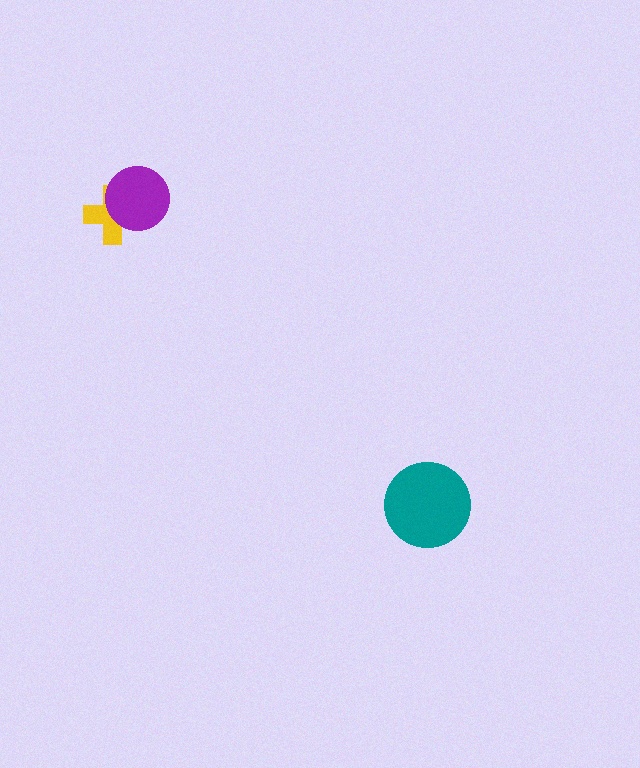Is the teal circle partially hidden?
No, no other shape covers it.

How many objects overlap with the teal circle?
0 objects overlap with the teal circle.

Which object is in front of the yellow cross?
The purple circle is in front of the yellow cross.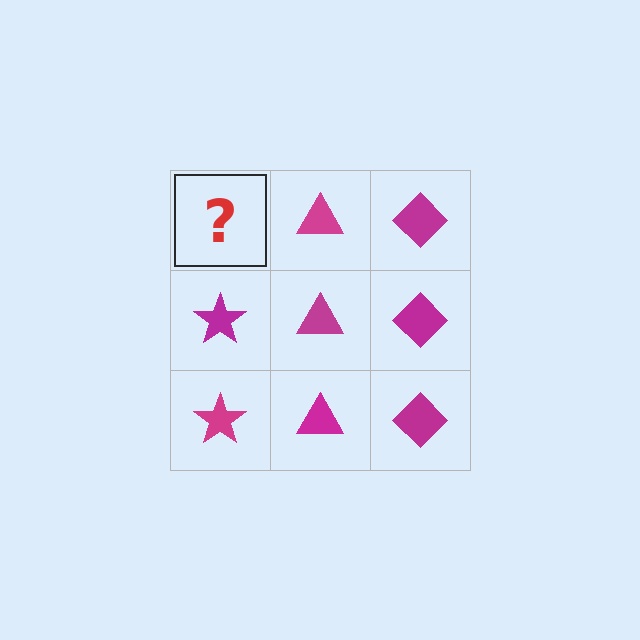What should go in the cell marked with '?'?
The missing cell should contain a magenta star.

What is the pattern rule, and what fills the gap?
The rule is that each column has a consistent shape. The gap should be filled with a magenta star.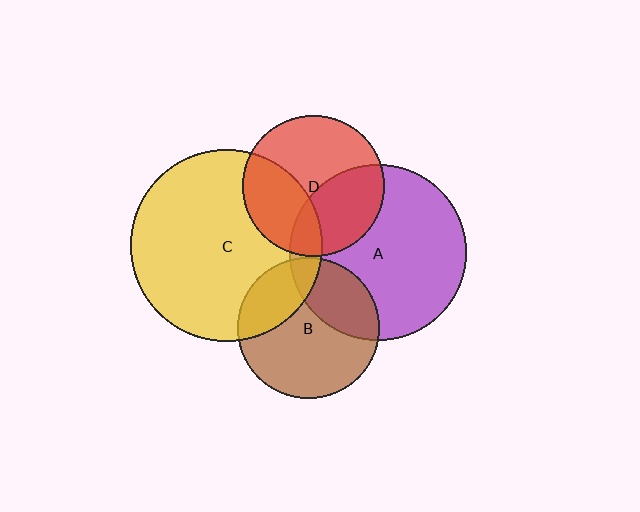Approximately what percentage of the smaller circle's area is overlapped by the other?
Approximately 10%.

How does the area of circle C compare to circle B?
Approximately 1.9 times.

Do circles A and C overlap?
Yes.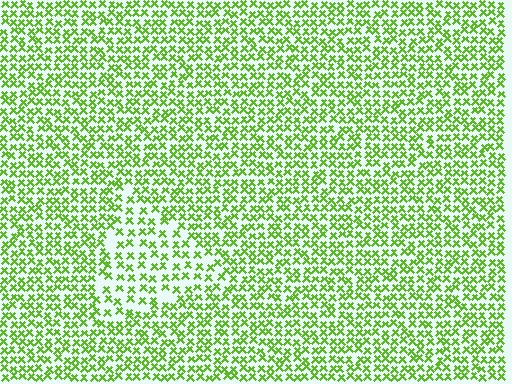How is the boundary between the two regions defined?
The boundary is defined by a change in element density (approximately 1.6x ratio). All elements are the same color, size, and shape.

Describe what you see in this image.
The image contains small lime elements arranged at two different densities. A triangle-shaped region is visible where the elements are less densely packed than the surrounding area.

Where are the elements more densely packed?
The elements are more densely packed outside the triangle boundary.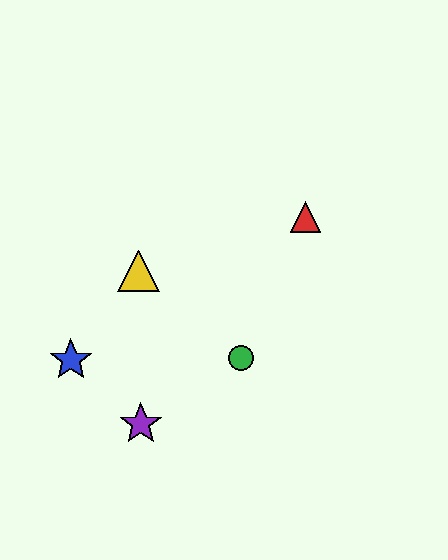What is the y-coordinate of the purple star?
The purple star is at y≈424.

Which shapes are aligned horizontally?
The blue star, the green circle are aligned horizontally.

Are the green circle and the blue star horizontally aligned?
Yes, both are at y≈358.